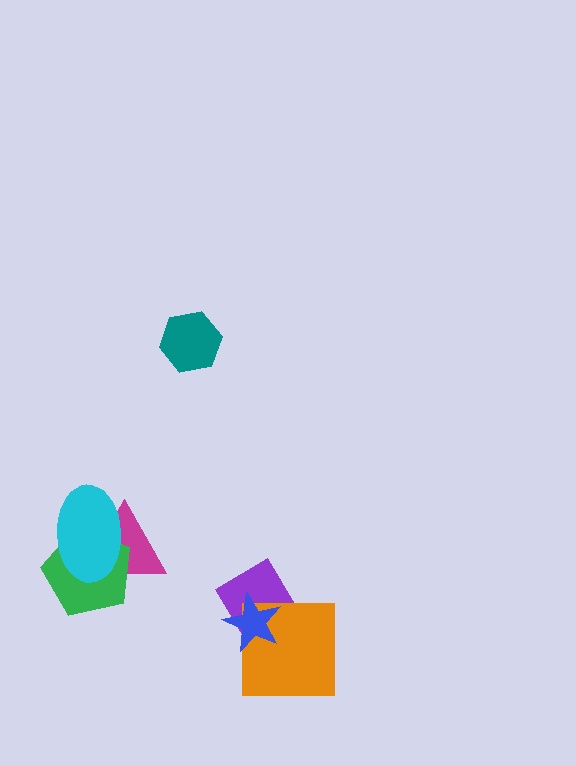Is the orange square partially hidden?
Yes, it is partially covered by another shape.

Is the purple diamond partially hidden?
Yes, it is partially covered by another shape.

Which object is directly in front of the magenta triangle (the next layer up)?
The green pentagon is directly in front of the magenta triangle.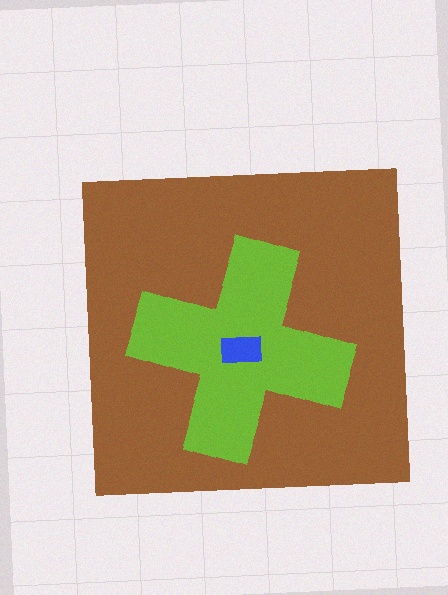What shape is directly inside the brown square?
The lime cross.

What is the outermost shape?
The brown square.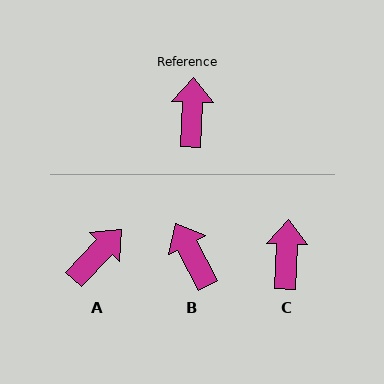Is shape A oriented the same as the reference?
No, it is off by about 41 degrees.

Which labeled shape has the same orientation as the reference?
C.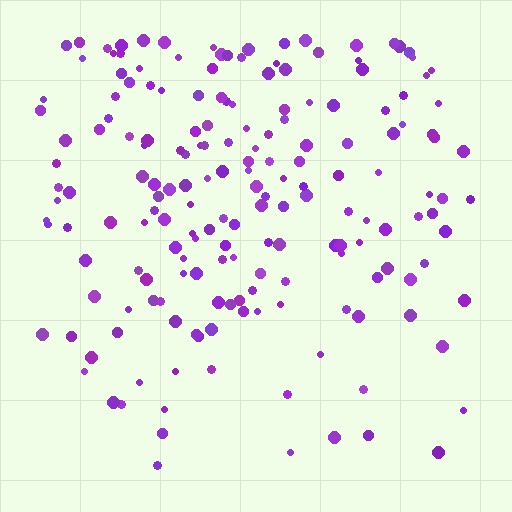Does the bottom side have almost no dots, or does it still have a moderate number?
Still a moderate number, just noticeably fewer than the top.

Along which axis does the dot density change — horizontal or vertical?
Vertical.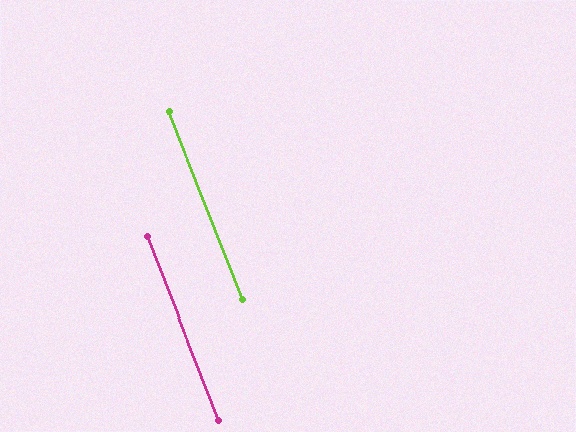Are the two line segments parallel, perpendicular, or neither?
Parallel — their directions differ by only 0.2°.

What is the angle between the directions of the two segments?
Approximately 0 degrees.